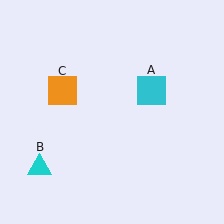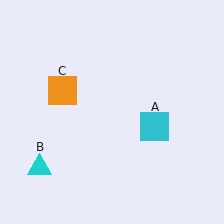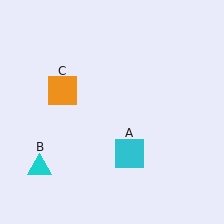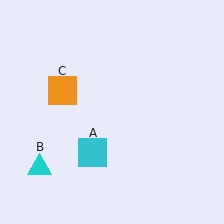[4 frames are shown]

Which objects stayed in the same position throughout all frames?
Cyan triangle (object B) and orange square (object C) remained stationary.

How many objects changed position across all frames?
1 object changed position: cyan square (object A).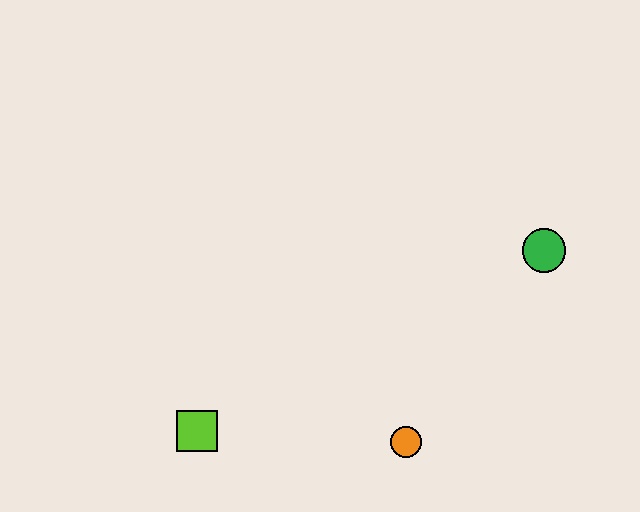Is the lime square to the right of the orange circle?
No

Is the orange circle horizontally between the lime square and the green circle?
Yes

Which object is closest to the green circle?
The orange circle is closest to the green circle.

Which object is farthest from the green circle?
The lime square is farthest from the green circle.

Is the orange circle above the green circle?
No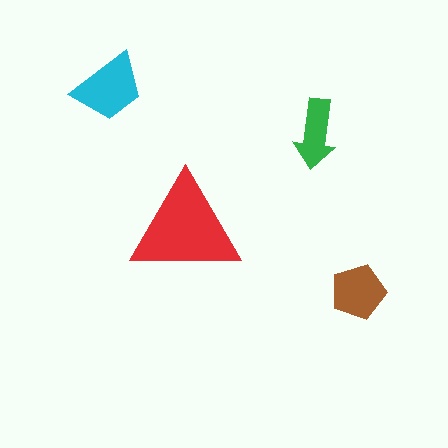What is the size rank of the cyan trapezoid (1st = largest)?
2nd.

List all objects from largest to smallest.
The red triangle, the cyan trapezoid, the brown pentagon, the green arrow.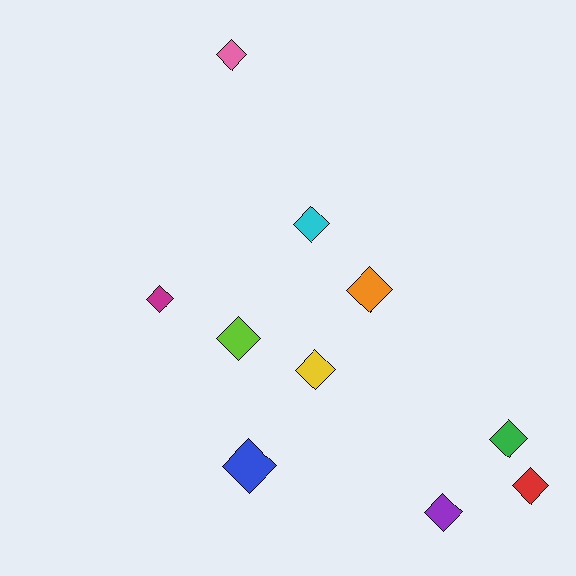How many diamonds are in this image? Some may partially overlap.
There are 10 diamonds.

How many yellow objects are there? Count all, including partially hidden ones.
There is 1 yellow object.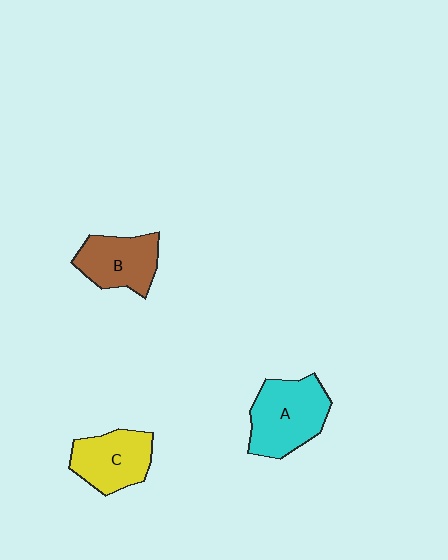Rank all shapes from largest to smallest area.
From largest to smallest: A (cyan), C (yellow), B (brown).